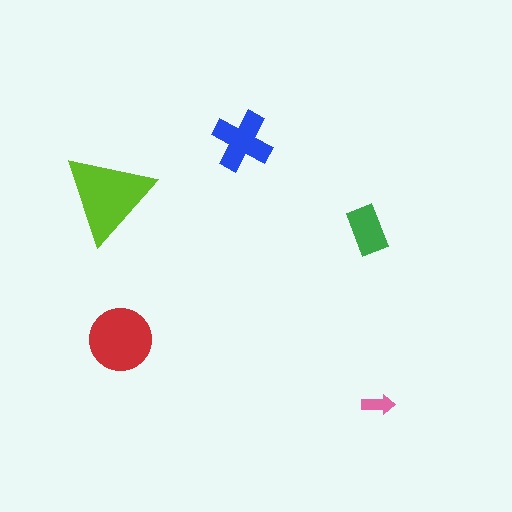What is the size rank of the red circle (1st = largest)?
2nd.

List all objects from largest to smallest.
The lime triangle, the red circle, the blue cross, the green rectangle, the pink arrow.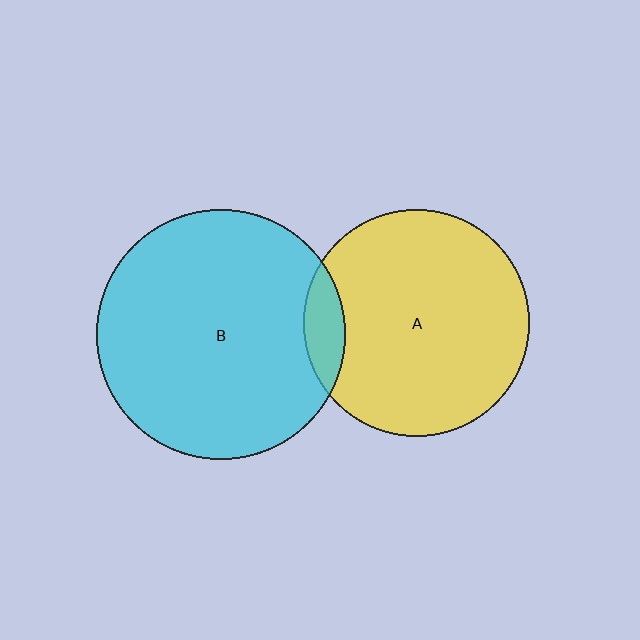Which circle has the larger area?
Circle B (cyan).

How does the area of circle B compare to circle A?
Approximately 1.2 times.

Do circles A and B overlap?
Yes.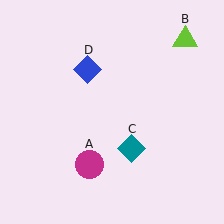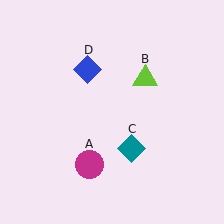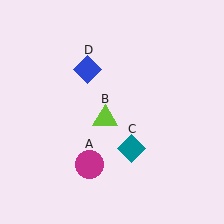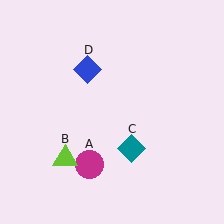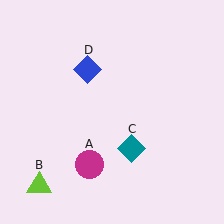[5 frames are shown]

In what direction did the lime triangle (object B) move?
The lime triangle (object B) moved down and to the left.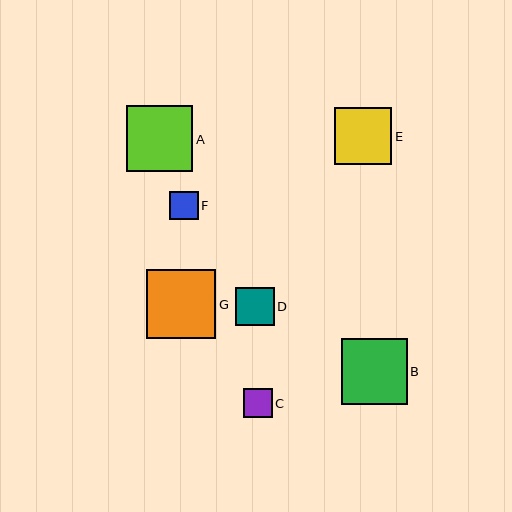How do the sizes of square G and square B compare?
Square G and square B are approximately the same size.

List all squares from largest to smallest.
From largest to smallest: G, A, B, E, D, C, F.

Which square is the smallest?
Square F is the smallest with a size of approximately 29 pixels.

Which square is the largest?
Square G is the largest with a size of approximately 70 pixels.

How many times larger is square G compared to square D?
Square G is approximately 1.8 times the size of square D.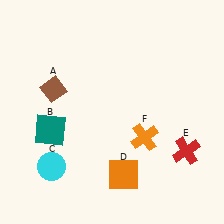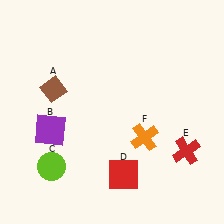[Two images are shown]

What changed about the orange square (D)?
In Image 1, D is orange. In Image 2, it changed to red.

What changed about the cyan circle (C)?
In Image 1, C is cyan. In Image 2, it changed to lime.